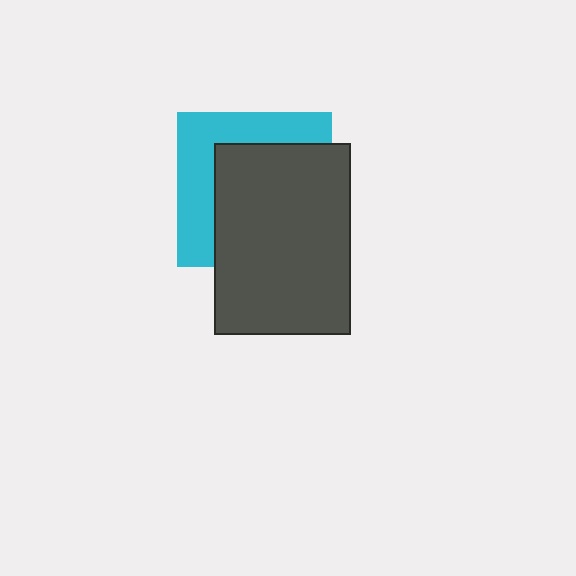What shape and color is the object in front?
The object in front is a dark gray rectangle.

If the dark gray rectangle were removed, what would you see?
You would see the complete cyan square.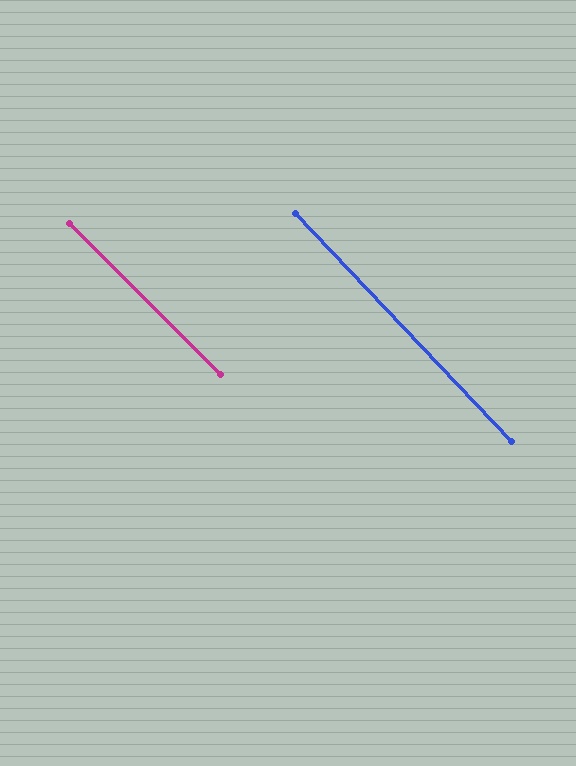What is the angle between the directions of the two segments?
Approximately 2 degrees.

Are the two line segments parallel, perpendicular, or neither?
Parallel — their directions differ by only 1.6°.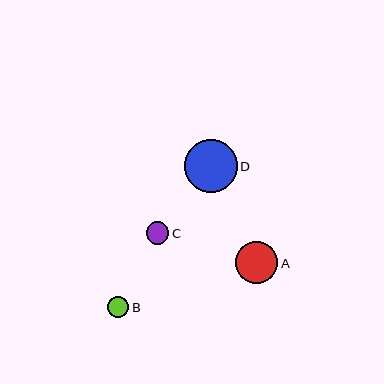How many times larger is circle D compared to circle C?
Circle D is approximately 2.4 times the size of circle C.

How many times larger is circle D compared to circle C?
Circle D is approximately 2.4 times the size of circle C.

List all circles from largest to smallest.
From largest to smallest: D, A, C, B.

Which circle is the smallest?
Circle B is the smallest with a size of approximately 21 pixels.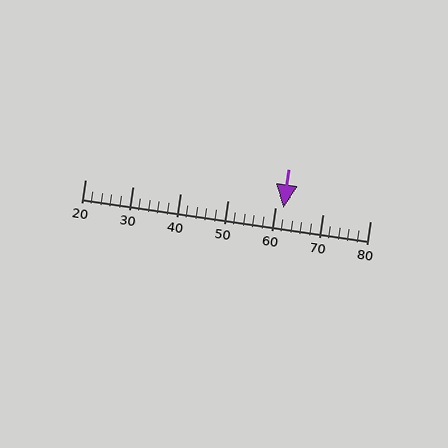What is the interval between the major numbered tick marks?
The major tick marks are spaced 10 units apart.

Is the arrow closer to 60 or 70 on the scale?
The arrow is closer to 60.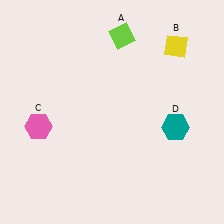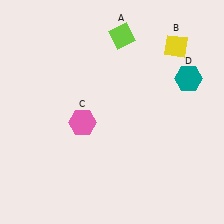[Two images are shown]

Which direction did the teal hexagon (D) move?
The teal hexagon (D) moved up.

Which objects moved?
The objects that moved are: the pink hexagon (C), the teal hexagon (D).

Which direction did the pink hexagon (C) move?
The pink hexagon (C) moved right.